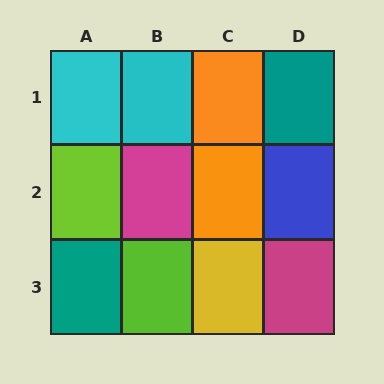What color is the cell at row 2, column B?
Magenta.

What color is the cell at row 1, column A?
Cyan.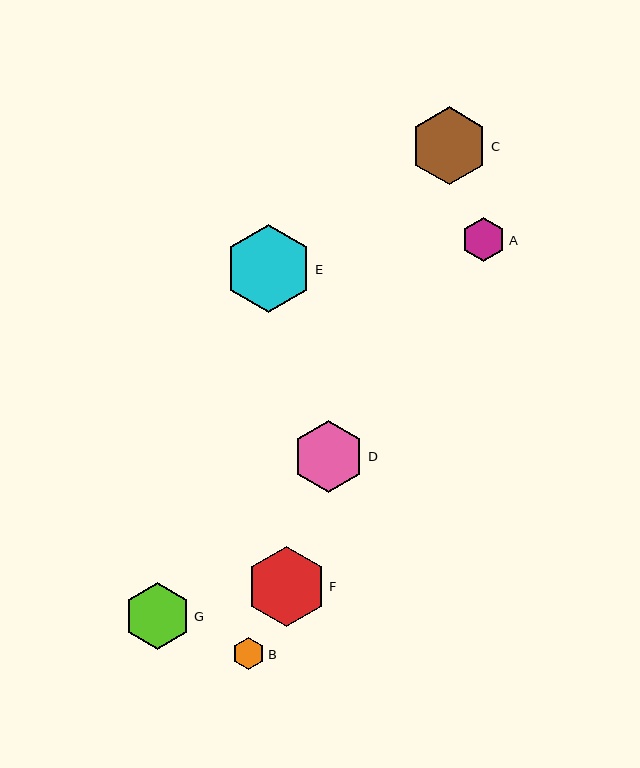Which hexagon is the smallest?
Hexagon B is the smallest with a size of approximately 32 pixels.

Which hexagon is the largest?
Hexagon E is the largest with a size of approximately 88 pixels.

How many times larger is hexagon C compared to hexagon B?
Hexagon C is approximately 2.4 times the size of hexagon B.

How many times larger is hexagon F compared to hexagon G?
Hexagon F is approximately 1.2 times the size of hexagon G.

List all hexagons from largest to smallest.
From largest to smallest: E, F, C, D, G, A, B.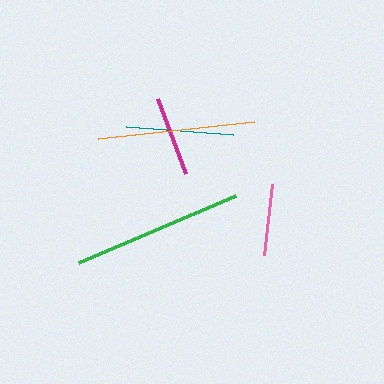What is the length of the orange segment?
The orange segment is approximately 156 pixels long.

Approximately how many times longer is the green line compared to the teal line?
The green line is approximately 1.6 times the length of the teal line.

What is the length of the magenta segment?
The magenta segment is approximately 80 pixels long.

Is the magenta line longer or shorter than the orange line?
The orange line is longer than the magenta line.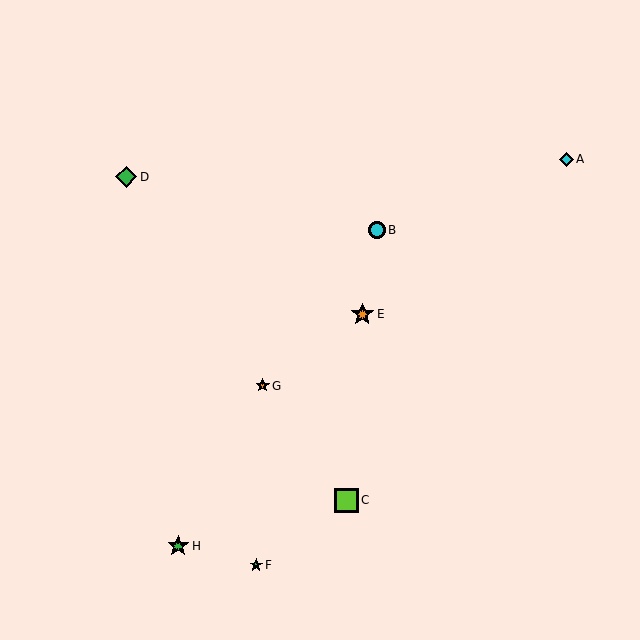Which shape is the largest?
The lime square (labeled C) is the largest.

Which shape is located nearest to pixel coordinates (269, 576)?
The green star (labeled F) at (256, 565) is nearest to that location.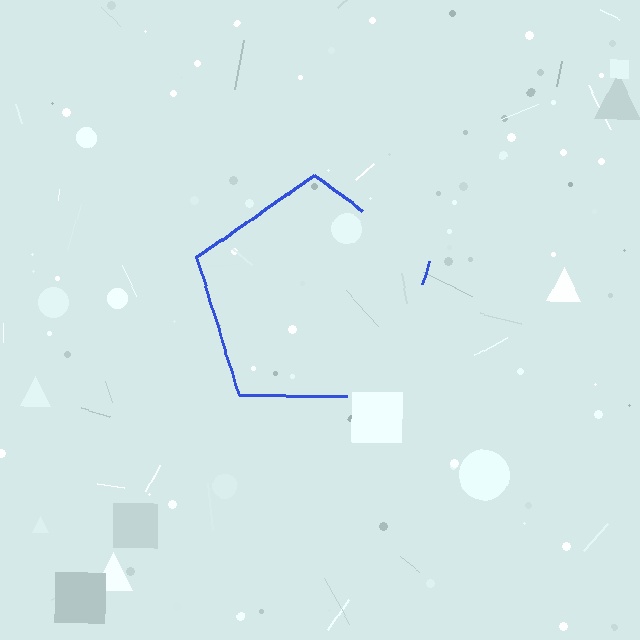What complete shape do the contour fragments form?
The contour fragments form a pentagon.